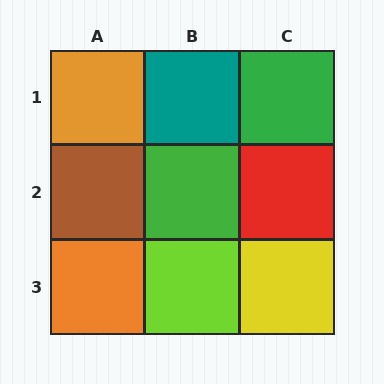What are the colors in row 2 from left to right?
Brown, green, red.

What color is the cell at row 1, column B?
Teal.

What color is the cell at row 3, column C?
Yellow.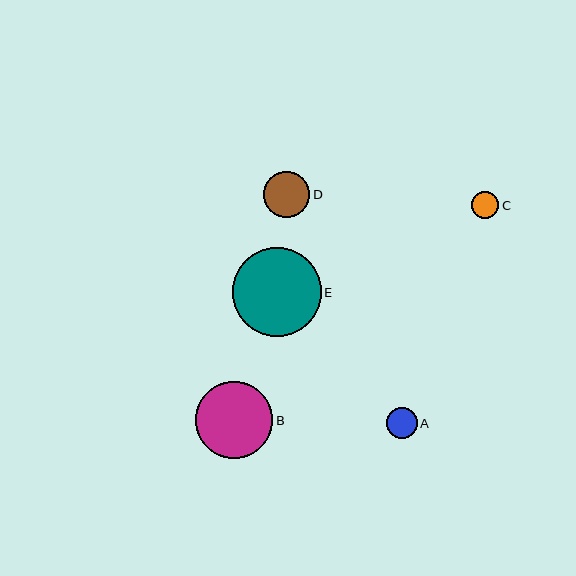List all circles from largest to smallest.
From largest to smallest: E, B, D, A, C.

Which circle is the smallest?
Circle C is the smallest with a size of approximately 27 pixels.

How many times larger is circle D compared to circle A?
Circle D is approximately 1.5 times the size of circle A.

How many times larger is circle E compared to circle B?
Circle E is approximately 1.1 times the size of circle B.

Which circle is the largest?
Circle E is the largest with a size of approximately 89 pixels.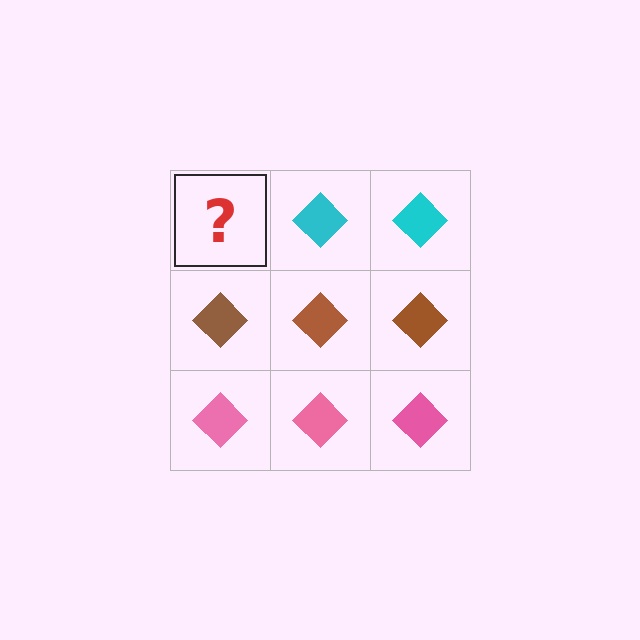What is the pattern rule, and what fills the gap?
The rule is that each row has a consistent color. The gap should be filled with a cyan diamond.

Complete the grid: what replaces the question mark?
The question mark should be replaced with a cyan diamond.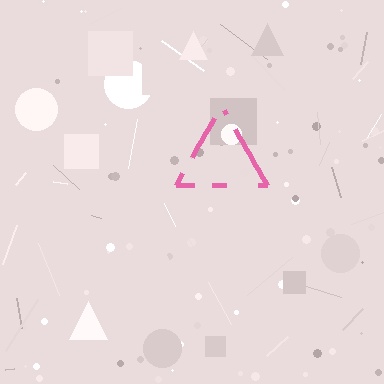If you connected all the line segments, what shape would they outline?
They would outline a triangle.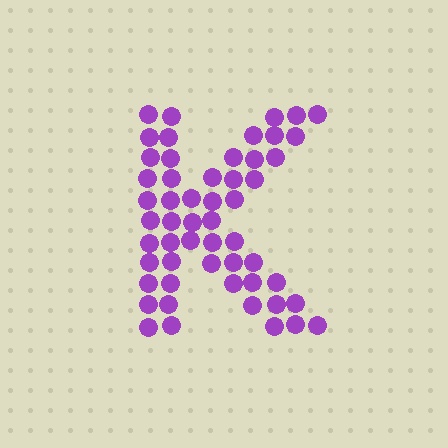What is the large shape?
The large shape is the letter K.